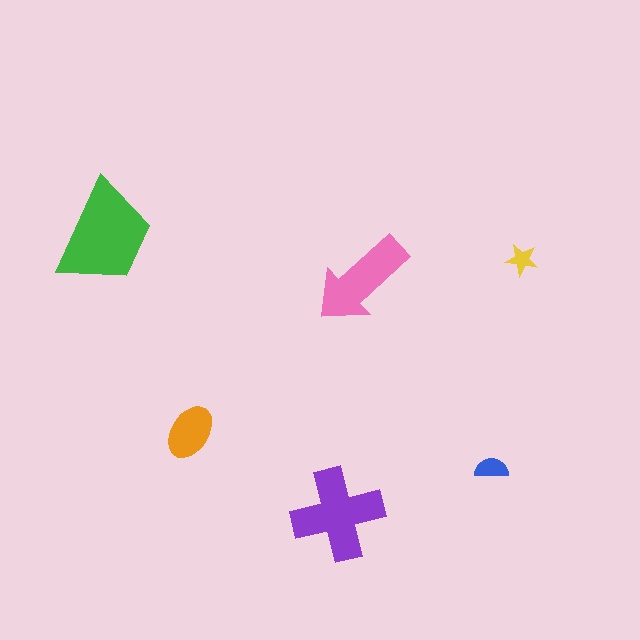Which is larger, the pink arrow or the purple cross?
The purple cross.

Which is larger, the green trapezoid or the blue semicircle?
The green trapezoid.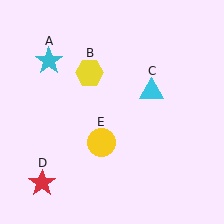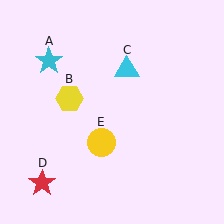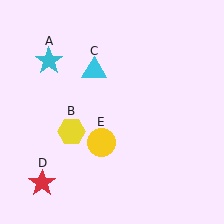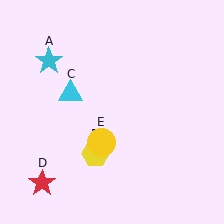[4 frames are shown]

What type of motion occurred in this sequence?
The yellow hexagon (object B), cyan triangle (object C) rotated counterclockwise around the center of the scene.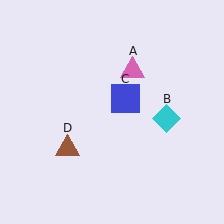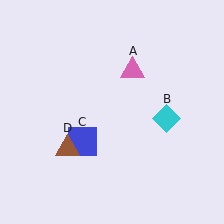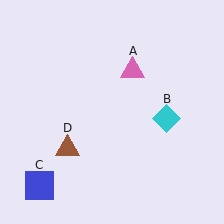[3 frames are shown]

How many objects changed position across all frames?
1 object changed position: blue square (object C).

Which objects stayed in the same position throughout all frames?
Pink triangle (object A) and cyan diamond (object B) and brown triangle (object D) remained stationary.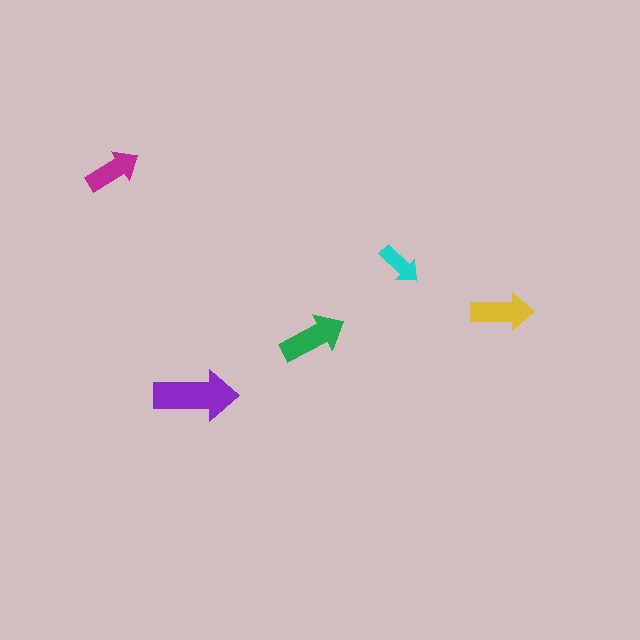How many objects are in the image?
There are 5 objects in the image.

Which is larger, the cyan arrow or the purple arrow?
The purple one.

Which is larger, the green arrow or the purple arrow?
The purple one.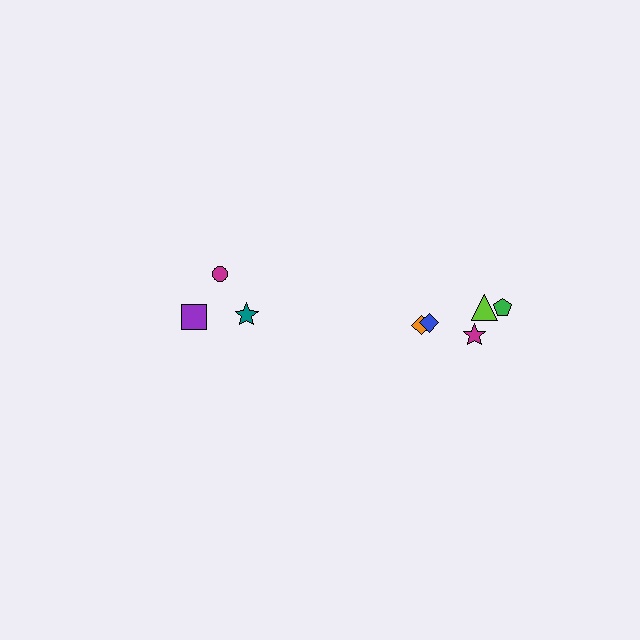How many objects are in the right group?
There are 5 objects.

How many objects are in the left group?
There are 3 objects.